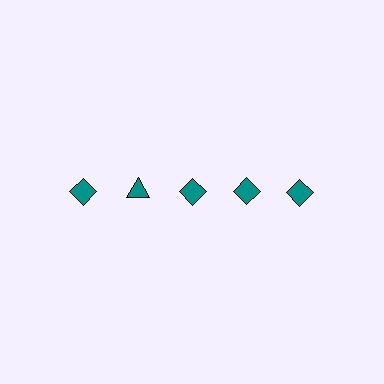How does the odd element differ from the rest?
It has a different shape: triangle instead of diamond.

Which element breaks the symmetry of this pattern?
The teal triangle in the top row, second from left column breaks the symmetry. All other shapes are teal diamonds.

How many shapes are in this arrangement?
There are 5 shapes arranged in a grid pattern.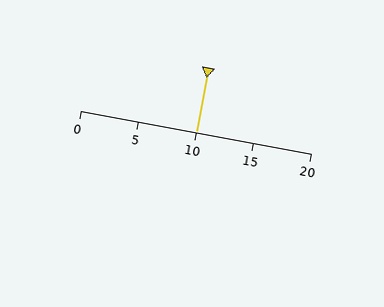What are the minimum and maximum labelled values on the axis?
The axis runs from 0 to 20.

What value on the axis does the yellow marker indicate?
The marker indicates approximately 10.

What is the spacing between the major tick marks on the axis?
The major ticks are spaced 5 apart.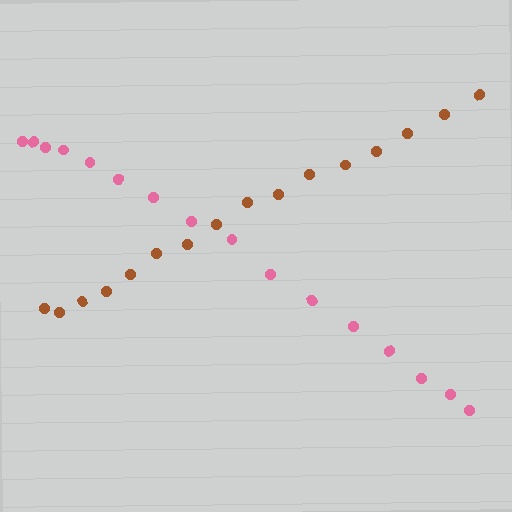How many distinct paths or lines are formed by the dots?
There are 2 distinct paths.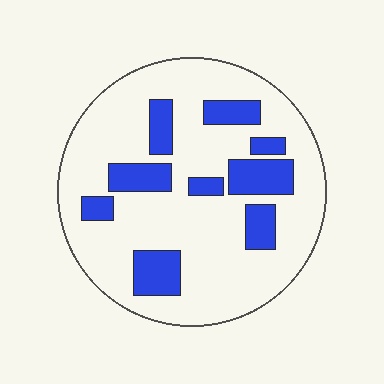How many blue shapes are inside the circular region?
9.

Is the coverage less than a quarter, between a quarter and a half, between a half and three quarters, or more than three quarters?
Less than a quarter.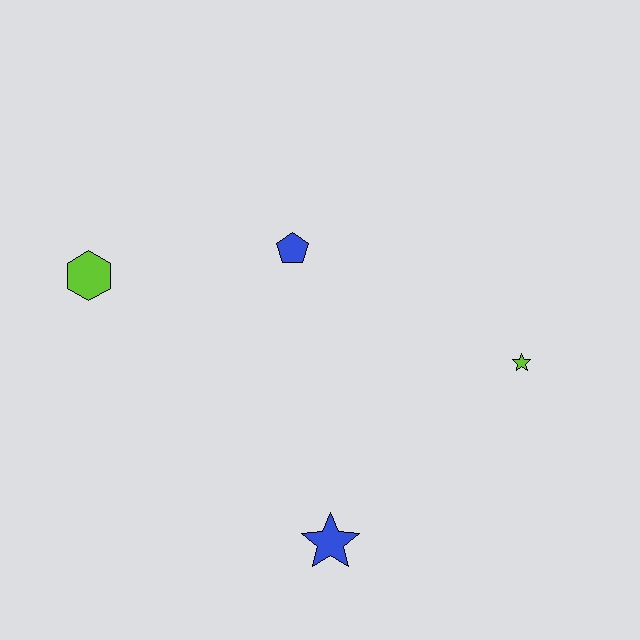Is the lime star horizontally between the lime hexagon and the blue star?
No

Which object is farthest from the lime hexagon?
The lime star is farthest from the lime hexagon.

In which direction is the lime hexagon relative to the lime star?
The lime hexagon is to the left of the lime star.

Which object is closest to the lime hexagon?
The blue pentagon is closest to the lime hexagon.